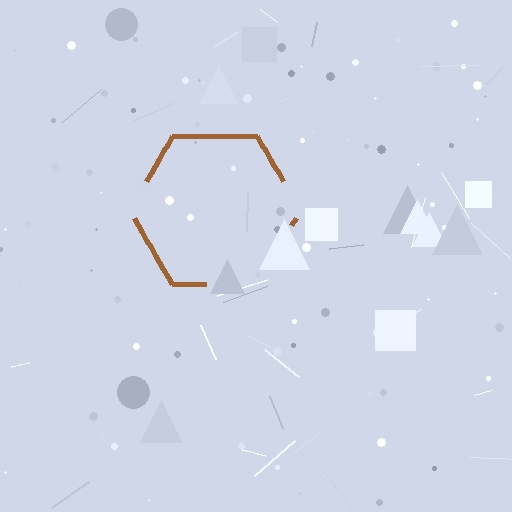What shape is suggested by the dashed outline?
The dashed outline suggests a hexagon.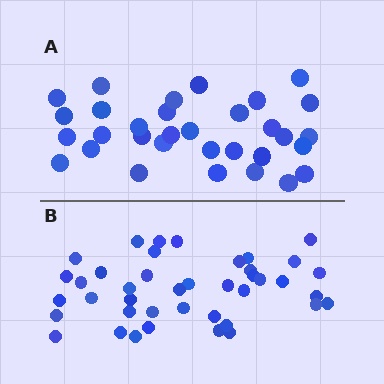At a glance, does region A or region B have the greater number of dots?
Region B (the bottom region) has more dots.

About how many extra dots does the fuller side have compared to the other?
Region B has roughly 8 or so more dots than region A.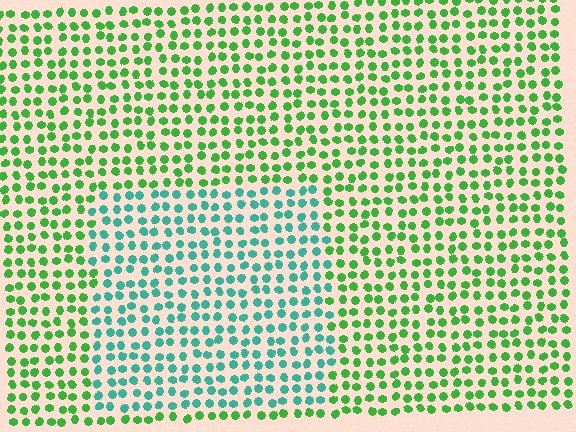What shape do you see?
I see a rectangle.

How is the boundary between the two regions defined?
The boundary is defined purely by a slight shift in hue (about 47 degrees). Spacing, size, and orientation are identical on both sides.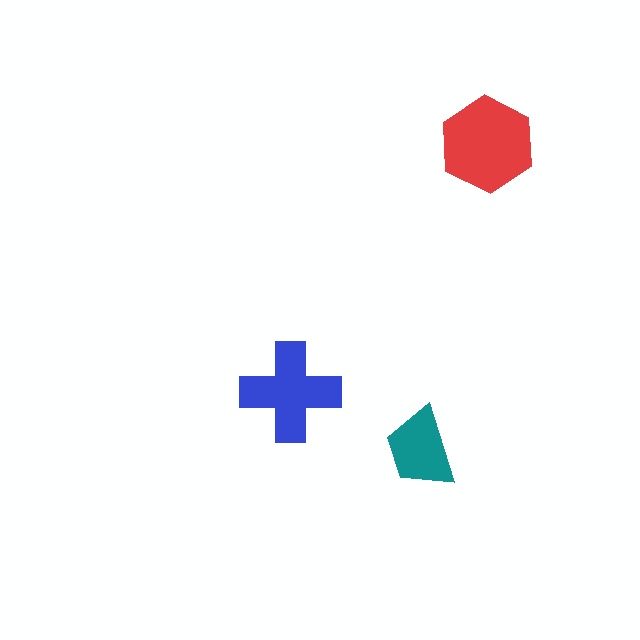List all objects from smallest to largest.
The teal trapezoid, the blue cross, the red hexagon.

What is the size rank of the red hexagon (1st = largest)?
1st.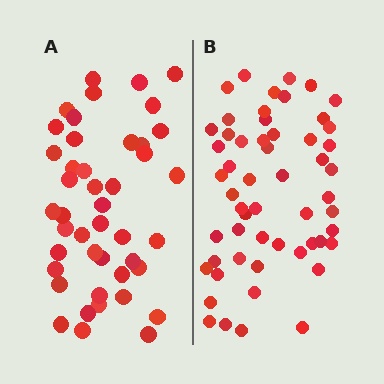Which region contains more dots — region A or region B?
Region B (the right region) has more dots.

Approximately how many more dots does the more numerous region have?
Region B has roughly 12 or so more dots than region A.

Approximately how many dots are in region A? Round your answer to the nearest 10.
About 40 dots. (The exact count is 44, which rounds to 40.)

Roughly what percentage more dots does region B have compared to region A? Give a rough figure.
About 25% more.